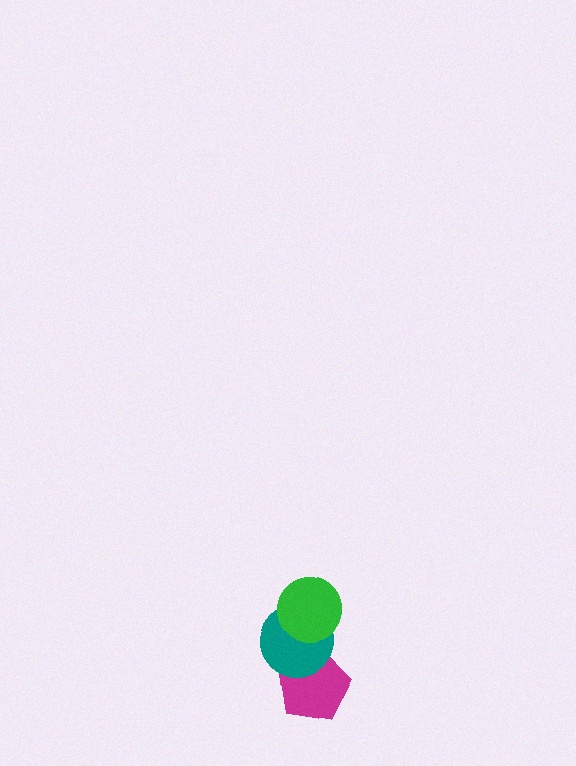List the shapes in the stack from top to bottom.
From top to bottom: the green circle, the teal circle, the magenta pentagon.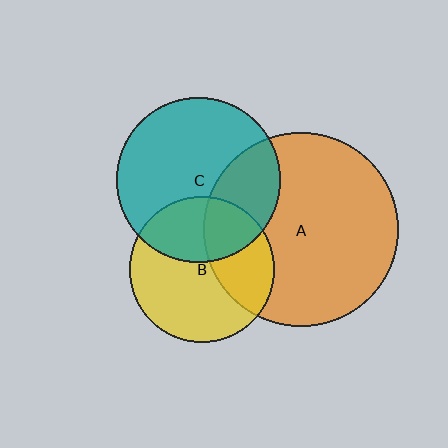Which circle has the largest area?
Circle A (orange).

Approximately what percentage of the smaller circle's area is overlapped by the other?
Approximately 35%.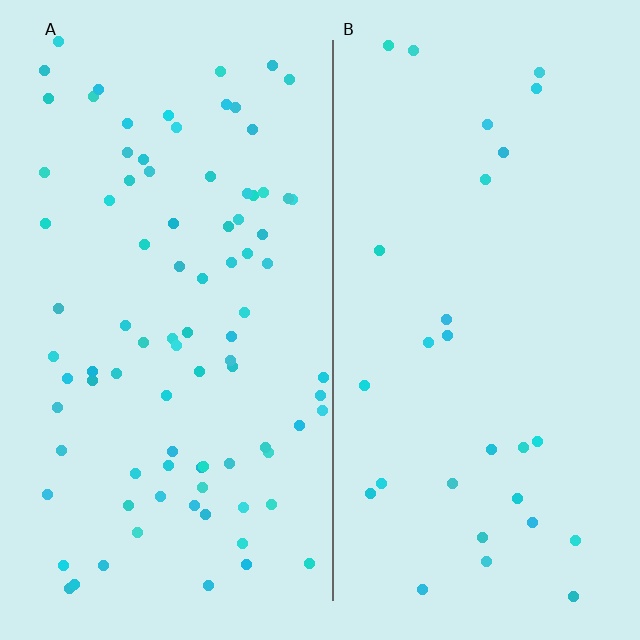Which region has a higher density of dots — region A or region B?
A (the left).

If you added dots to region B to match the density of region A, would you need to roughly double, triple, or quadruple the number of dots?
Approximately triple.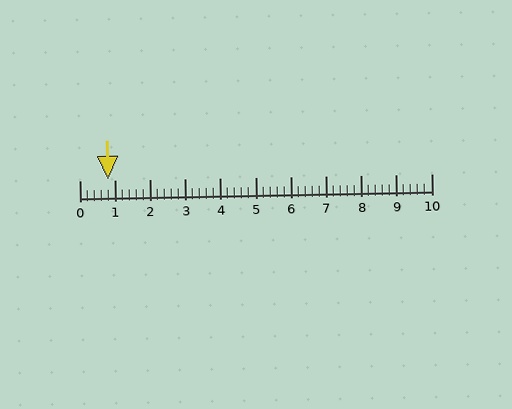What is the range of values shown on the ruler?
The ruler shows values from 0 to 10.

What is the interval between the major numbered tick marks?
The major tick marks are spaced 1 units apart.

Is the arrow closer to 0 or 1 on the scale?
The arrow is closer to 1.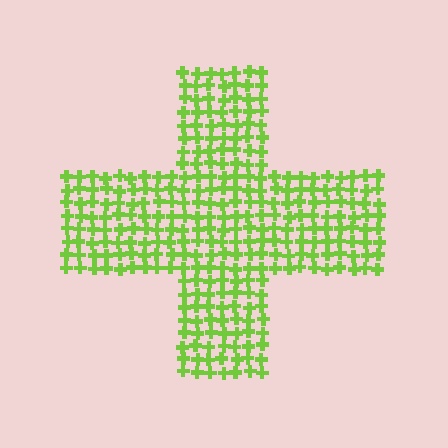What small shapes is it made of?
It is made of small crosses.